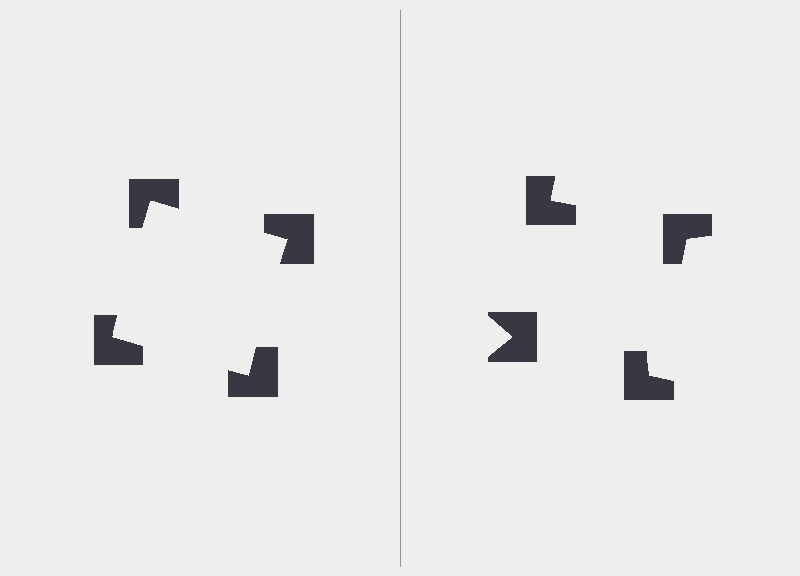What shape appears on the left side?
An illusory square.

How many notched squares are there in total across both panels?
8 — 4 on each side.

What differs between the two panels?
The notched squares are positioned identically on both sides; only the wedge orientations differ. On the left they align to a square; on the right they are misaligned.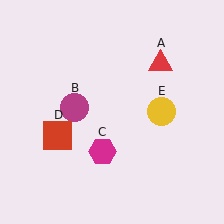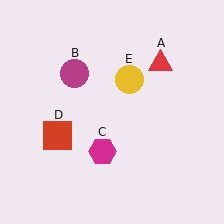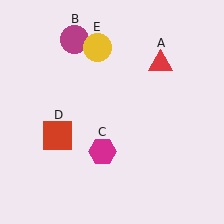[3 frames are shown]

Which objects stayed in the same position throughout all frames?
Red triangle (object A) and magenta hexagon (object C) and red square (object D) remained stationary.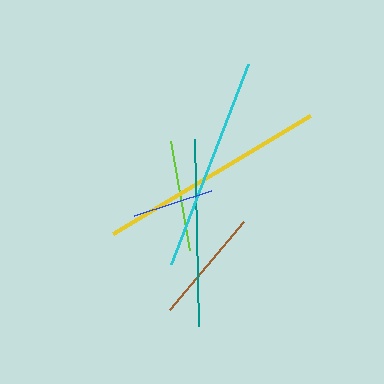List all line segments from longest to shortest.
From longest to shortest: yellow, cyan, teal, brown, lime, blue.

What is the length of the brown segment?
The brown segment is approximately 115 pixels long.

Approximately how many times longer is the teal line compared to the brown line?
The teal line is approximately 1.6 times the length of the brown line.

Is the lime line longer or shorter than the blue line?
The lime line is longer than the blue line.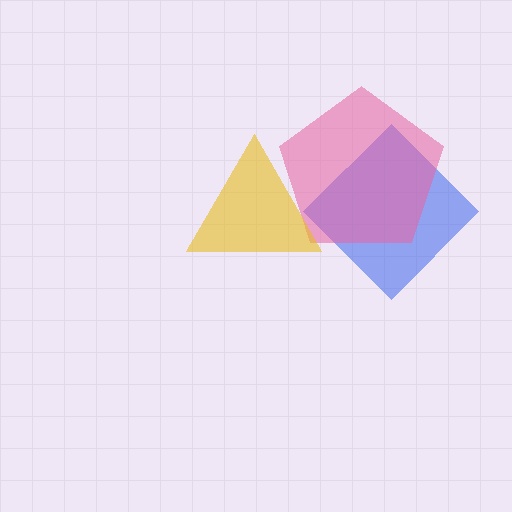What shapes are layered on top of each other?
The layered shapes are: a blue diamond, a pink pentagon, a yellow triangle.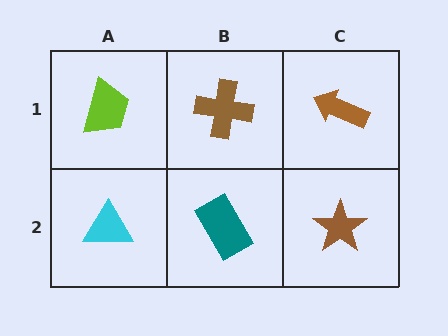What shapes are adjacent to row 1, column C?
A brown star (row 2, column C), a brown cross (row 1, column B).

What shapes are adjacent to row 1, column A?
A cyan triangle (row 2, column A), a brown cross (row 1, column B).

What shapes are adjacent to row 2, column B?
A brown cross (row 1, column B), a cyan triangle (row 2, column A), a brown star (row 2, column C).